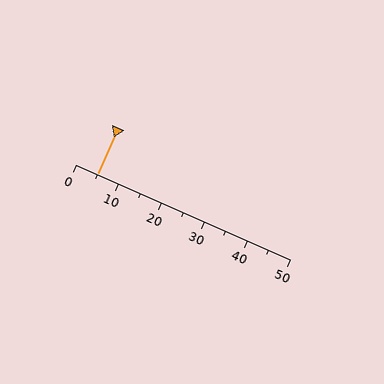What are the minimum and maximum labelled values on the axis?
The axis runs from 0 to 50.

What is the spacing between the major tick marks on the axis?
The major ticks are spaced 10 apart.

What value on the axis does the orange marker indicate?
The marker indicates approximately 5.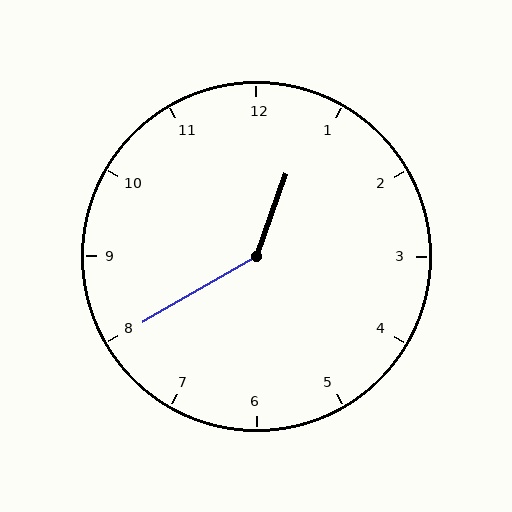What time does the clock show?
12:40.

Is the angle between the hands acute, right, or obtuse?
It is obtuse.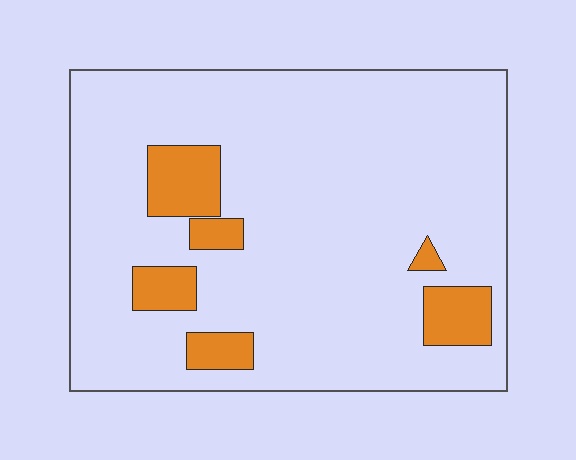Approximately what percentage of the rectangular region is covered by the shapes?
Approximately 10%.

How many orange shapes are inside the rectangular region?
6.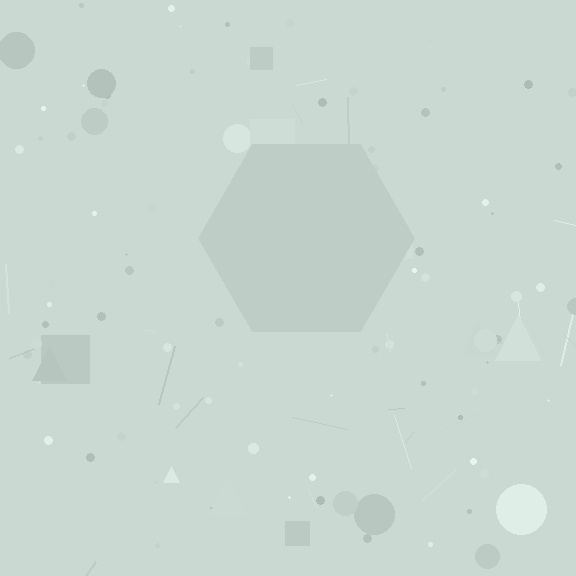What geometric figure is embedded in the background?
A hexagon is embedded in the background.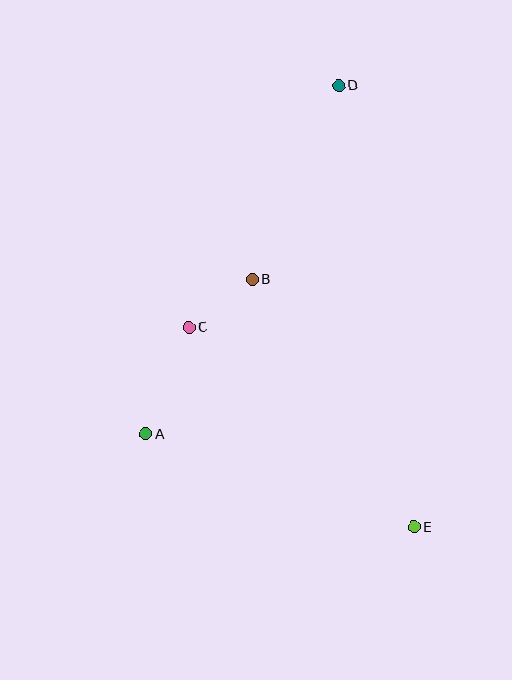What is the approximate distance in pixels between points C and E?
The distance between C and E is approximately 301 pixels.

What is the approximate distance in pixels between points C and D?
The distance between C and D is approximately 285 pixels.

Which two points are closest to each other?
Points B and C are closest to each other.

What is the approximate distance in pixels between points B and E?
The distance between B and E is approximately 296 pixels.